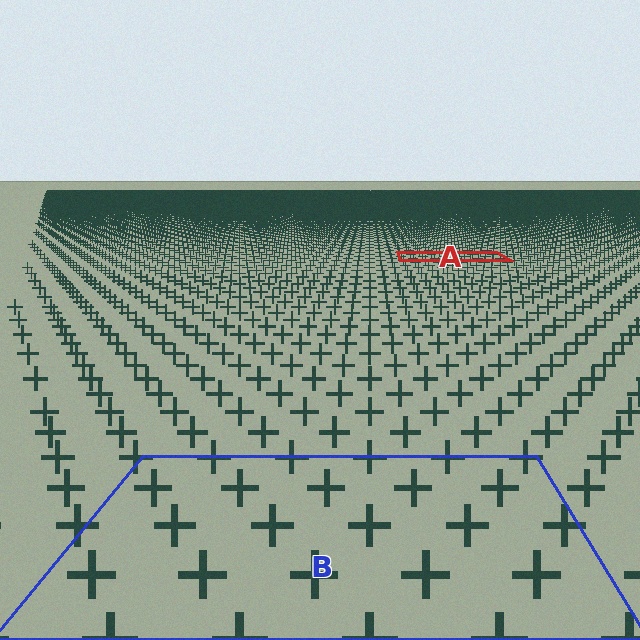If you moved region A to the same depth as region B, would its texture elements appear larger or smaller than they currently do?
They would appear larger. At a closer depth, the same texture elements are projected at a bigger on-screen size.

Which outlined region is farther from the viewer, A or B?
Region A is farther from the viewer — the texture elements inside it appear smaller and more densely packed.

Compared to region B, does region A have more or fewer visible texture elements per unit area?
Region A has more texture elements per unit area — they are packed more densely because it is farther away.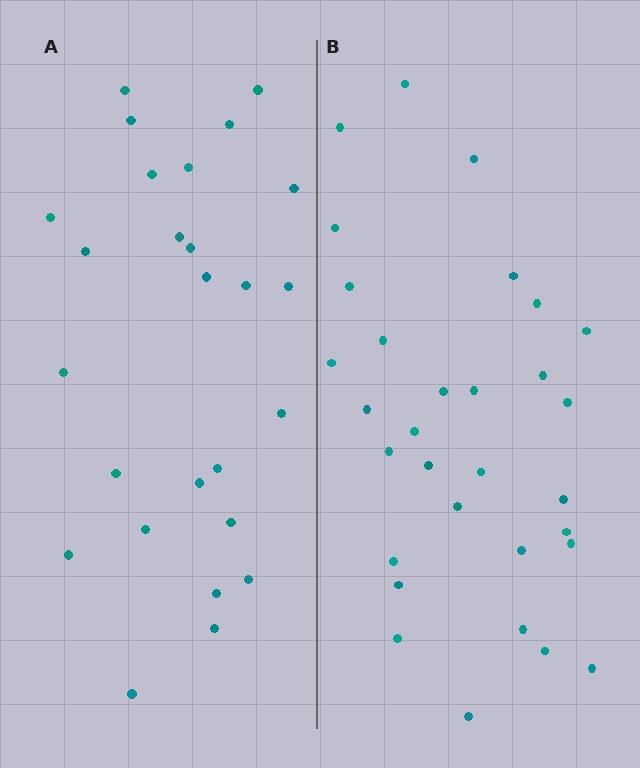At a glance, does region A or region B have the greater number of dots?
Region B (the right region) has more dots.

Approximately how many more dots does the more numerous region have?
Region B has about 5 more dots than region A.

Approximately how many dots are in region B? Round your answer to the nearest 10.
About 30 dots. (The exact count is 31, which rounds to 30.)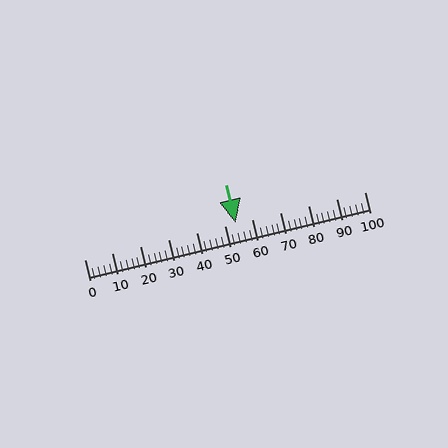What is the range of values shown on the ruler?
The ruler shows values from 0 to 100.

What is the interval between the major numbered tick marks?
The major tick marks are spaced 10 units apart.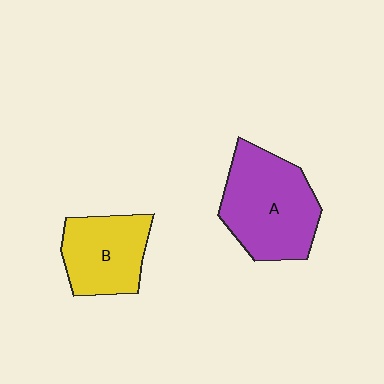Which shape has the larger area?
Shape A (purple).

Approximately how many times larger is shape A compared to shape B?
Approximately 1.4 times.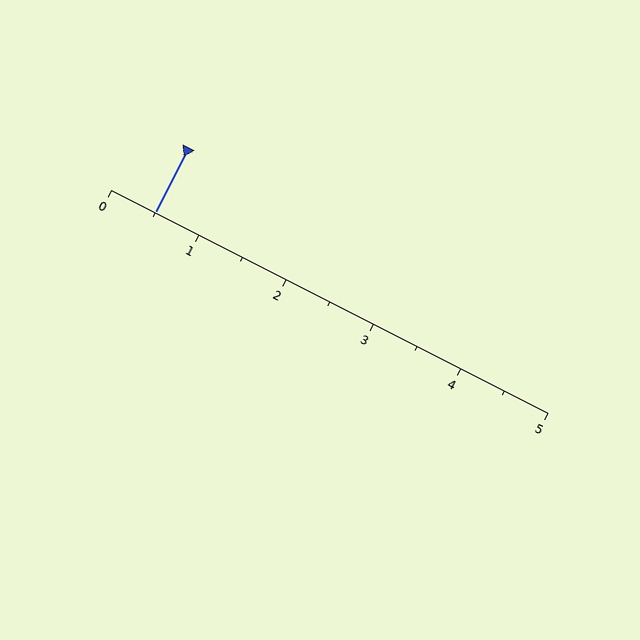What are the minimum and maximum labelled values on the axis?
The axis runs from 0 to 5.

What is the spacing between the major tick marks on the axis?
The major ticks are spaced 1 apart.